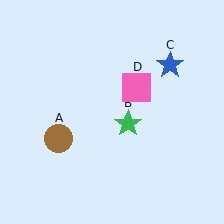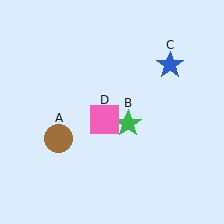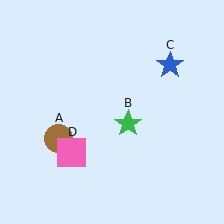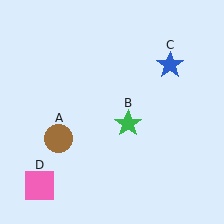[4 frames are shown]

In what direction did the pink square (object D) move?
The pink square (object D) moved down and to the left.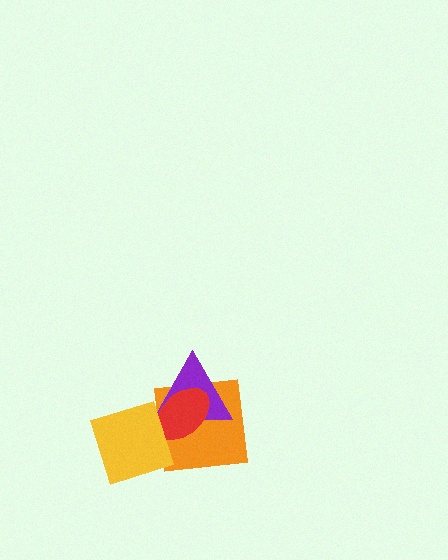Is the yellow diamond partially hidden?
No, no other shape covers it.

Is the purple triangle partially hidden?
Yes, it is partially covered by another shape.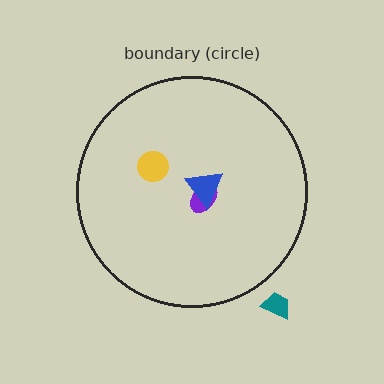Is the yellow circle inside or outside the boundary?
Inside.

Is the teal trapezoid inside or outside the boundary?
Outside.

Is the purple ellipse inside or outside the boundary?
Inside.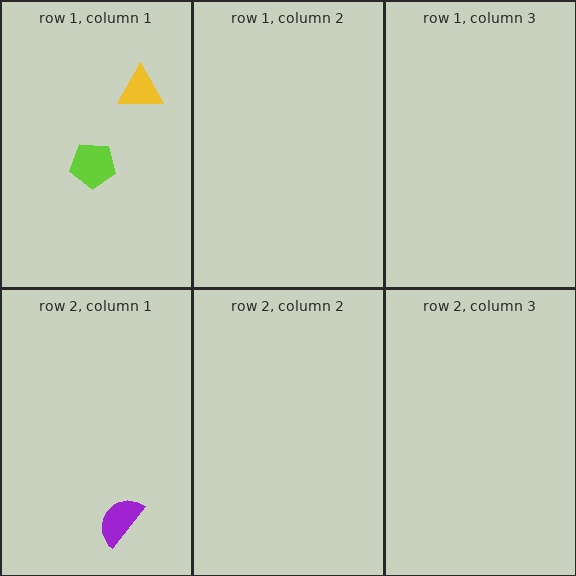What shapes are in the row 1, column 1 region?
The lime pentagon, the yellow triangle.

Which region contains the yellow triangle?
The row 1, column 1 region.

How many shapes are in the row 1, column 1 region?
2.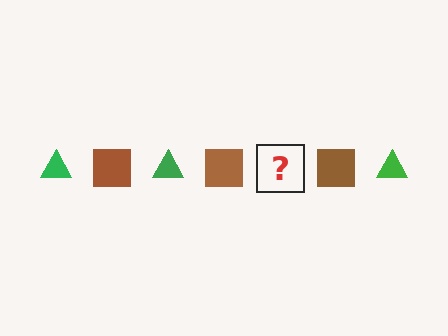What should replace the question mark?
The question mark should be replaced with a green triangle.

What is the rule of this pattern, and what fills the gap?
The rule is that the pattern alternates between green triangle and brown square. The gap should be filled with a green triangle.